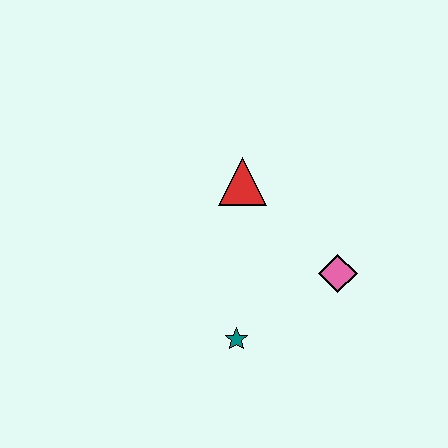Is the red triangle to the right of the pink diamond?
No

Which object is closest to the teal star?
The pink diamond is closest to the teal star.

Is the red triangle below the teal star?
No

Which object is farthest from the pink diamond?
The red triangle is farthest from the pink diamond.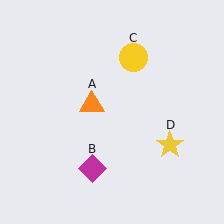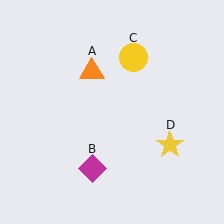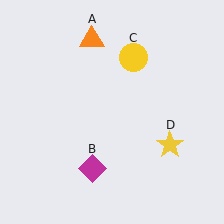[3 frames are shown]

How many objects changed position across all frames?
1 object changed position: orange triangle (object A).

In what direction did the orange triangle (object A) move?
The orange triangle (object A) moved up.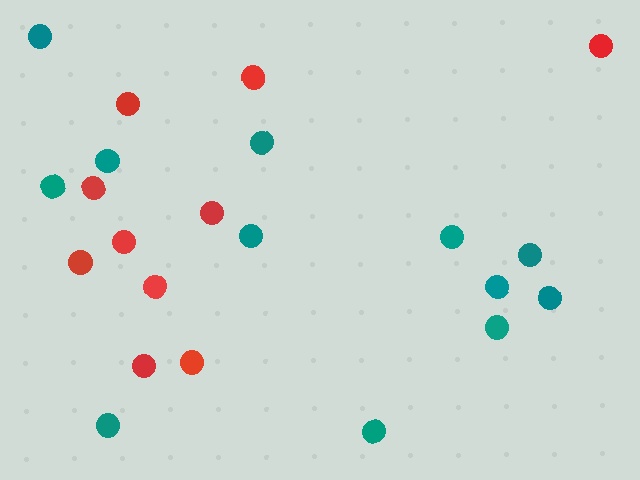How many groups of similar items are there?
There are 2 groups: one group of teal circles (12) and one group of red circles (10).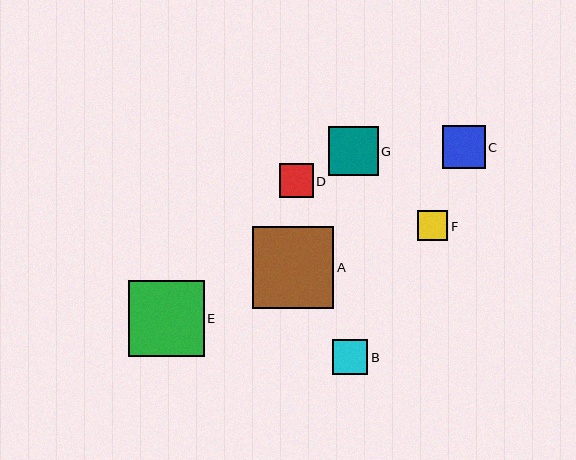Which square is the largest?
Square A is the largest with a size of approximately 82 pixels.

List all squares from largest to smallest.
From largest to smallest: A, E, G, C, B, D, F.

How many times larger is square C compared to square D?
Square C is approximately 1.3 times the size of square D.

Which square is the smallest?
Square F is the smallest with a size of approximately 30 pixels.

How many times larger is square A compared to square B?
Square A is approximately 2.3 times the size of square B.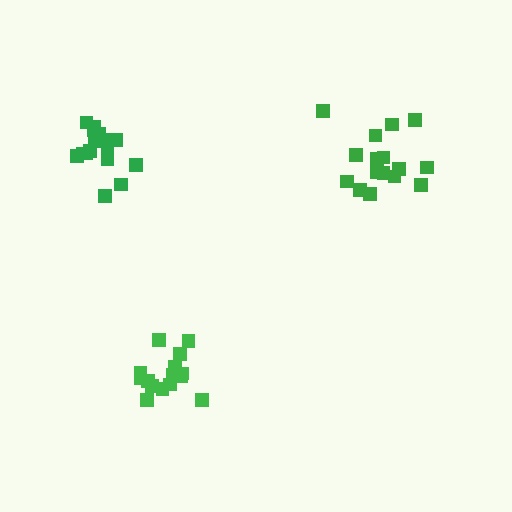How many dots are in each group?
Group 1: 15 dots, Group 2: 17 dots, Group 3: 16 dots (48 total).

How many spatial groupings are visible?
There are 3 spatial groupings.